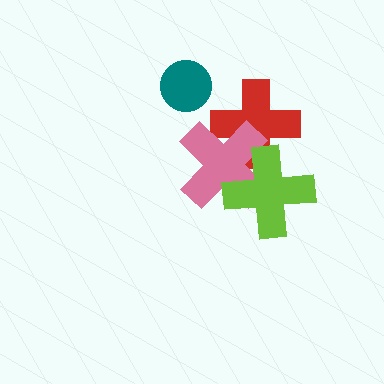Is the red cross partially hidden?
Yes, it is partially covered by another shape.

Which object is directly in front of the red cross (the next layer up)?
The pink cross is directly in front of the red cross.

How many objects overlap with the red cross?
2 objects overlap with the red cross.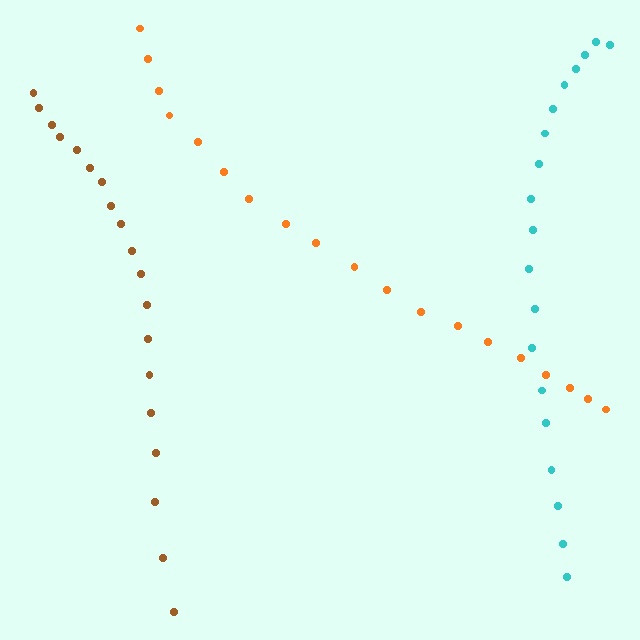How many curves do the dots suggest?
There are 3 distinct paths.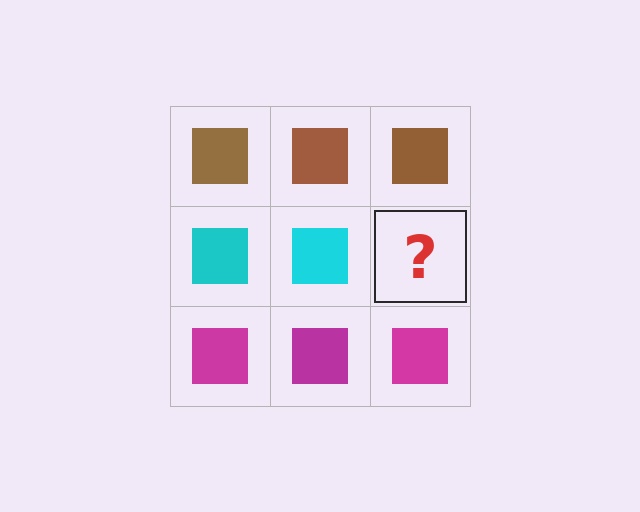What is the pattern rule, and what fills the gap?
The rule is that each row has a consistent color. The gap should be filled with a cyan square.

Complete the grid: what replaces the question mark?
The question mark should be replaced with a cyan square.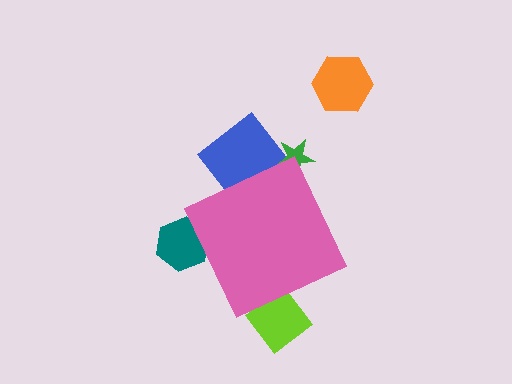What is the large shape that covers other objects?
A pink diamond.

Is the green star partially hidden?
Yes, the green star is partially hidden behind the pink diamond.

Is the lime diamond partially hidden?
Yes, the lime diamond is partially hidden behind the pink diamond.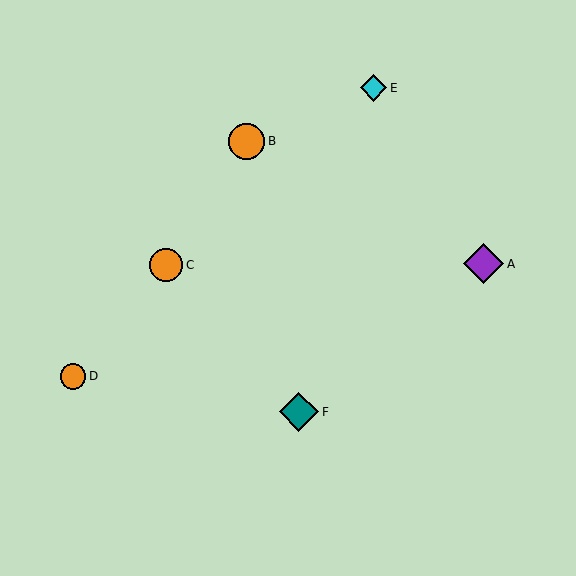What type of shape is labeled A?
Shape A is a purple diamond.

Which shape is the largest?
The purple diamond (labeled A) is the largest.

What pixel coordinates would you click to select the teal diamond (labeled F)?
Click at (299, 412) to select the teal diamond F.